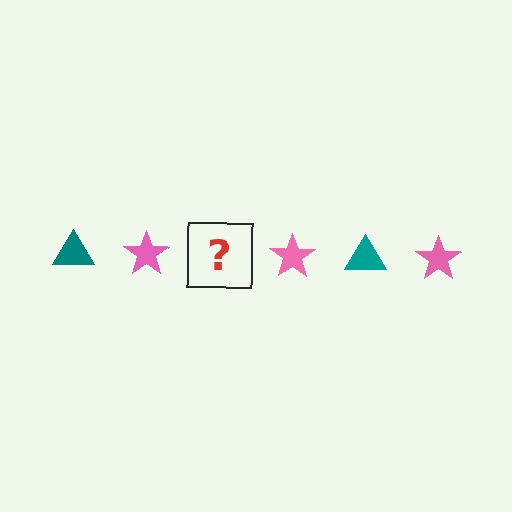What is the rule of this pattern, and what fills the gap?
The rule is that the pattern alternates between teal triangle and pink star. The gap should be filled with a teal triangle.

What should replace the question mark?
The question mark should be replaced with a teal triangle.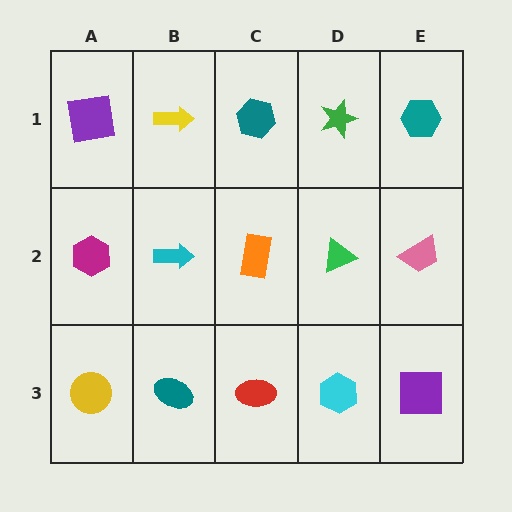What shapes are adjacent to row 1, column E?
A pink trapezoid (row 2, column E), a green star (row 1, column D).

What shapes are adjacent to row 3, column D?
A green triangle (row 2, column D), a red ellipse (row 3, column C), a purple square (row 3, column E).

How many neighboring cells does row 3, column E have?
2.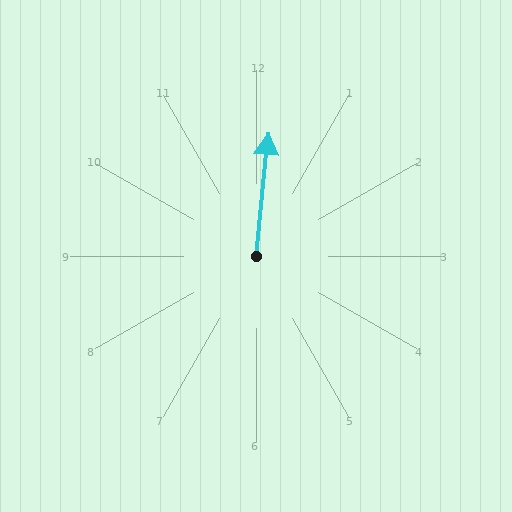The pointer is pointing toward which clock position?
Roughly 12 o'clock.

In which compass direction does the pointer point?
North.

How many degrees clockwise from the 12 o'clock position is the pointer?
Approximately 6 degrees.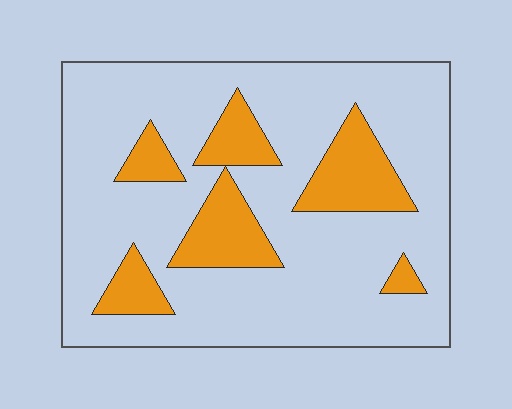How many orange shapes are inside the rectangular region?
6.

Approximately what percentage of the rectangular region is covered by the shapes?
Approximately 20%.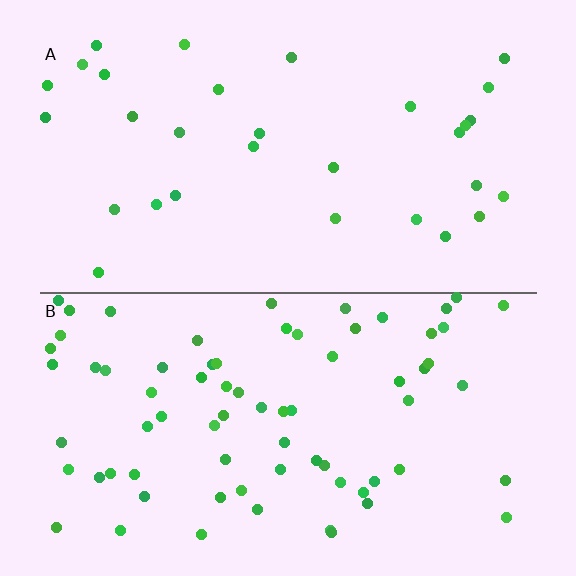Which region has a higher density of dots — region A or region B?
B (the bottom).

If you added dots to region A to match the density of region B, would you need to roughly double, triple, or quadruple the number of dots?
Approximately double.